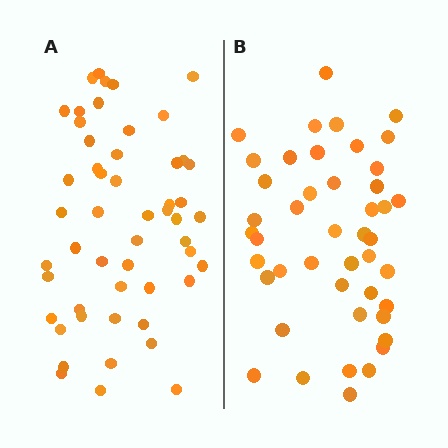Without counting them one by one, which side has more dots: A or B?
Region A (the left region) has more dots.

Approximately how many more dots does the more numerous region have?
Region A has roughly 8 or so more dots than region B.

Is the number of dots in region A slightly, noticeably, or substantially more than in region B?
Region A has only slightly more — the two regions are fairly close. The ratio is roughly 1.2 to 1.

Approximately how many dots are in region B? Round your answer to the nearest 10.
About 40 dots. (The exact count is 45, which rounds to 40.)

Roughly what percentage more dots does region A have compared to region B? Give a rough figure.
About 15% more.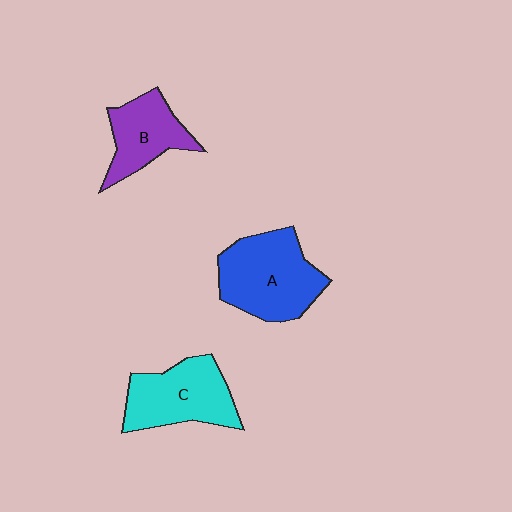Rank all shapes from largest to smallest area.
From largest to smallest: A (blue), C (cyan), B (purple).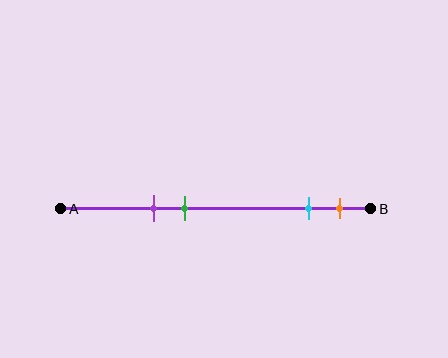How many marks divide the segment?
There are 4 marks dividing the segment.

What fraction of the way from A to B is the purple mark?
The purple mark is approximately 30% (0.3) of the way from A to B.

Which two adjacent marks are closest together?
The cyan and orange marks are the closest adjacent pair.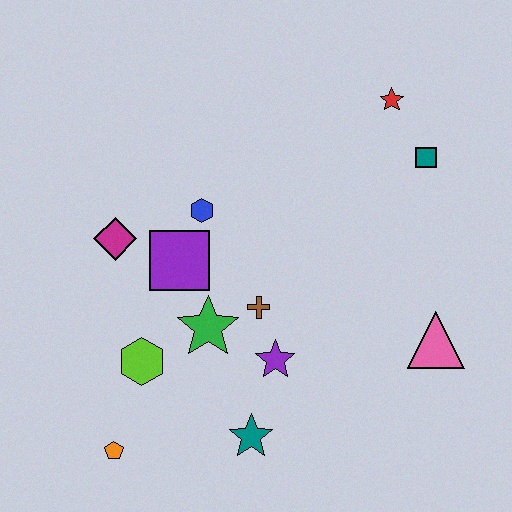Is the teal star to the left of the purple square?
No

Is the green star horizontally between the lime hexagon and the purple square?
No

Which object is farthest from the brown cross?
The red star is farthest from the brown cross.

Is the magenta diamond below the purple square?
No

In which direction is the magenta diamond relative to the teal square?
The magenta diamond is to the left of the teal square.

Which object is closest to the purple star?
The brown cross is closest to the purple star.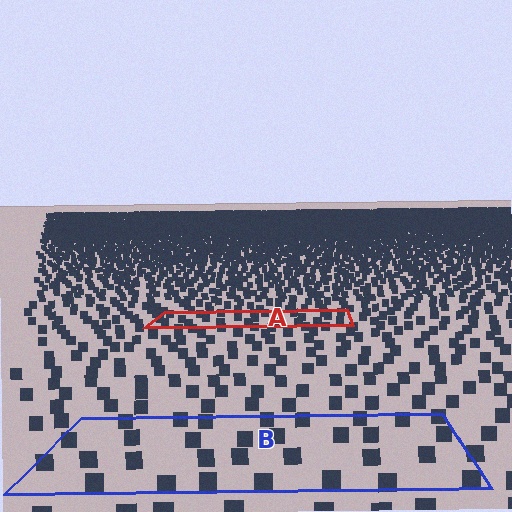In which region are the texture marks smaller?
The texture marks are smaller in region A, because it is farther away.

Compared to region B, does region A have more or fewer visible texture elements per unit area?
Region A has more texture elements per unit area — they are packed more densely because it is farther away.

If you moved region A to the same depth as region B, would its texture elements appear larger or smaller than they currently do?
They would appear larger. At a closer depth, the same texture elements are projected at a bigger on-screen size.